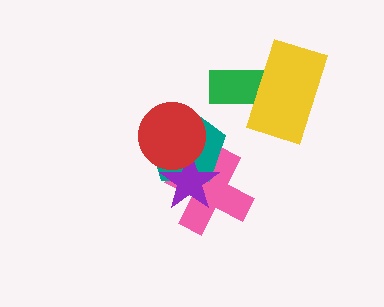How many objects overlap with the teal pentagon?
3 objects overlap with the teal pentagon.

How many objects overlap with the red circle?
3 objects overlap with the red circle.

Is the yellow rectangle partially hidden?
No, no other shape covers it.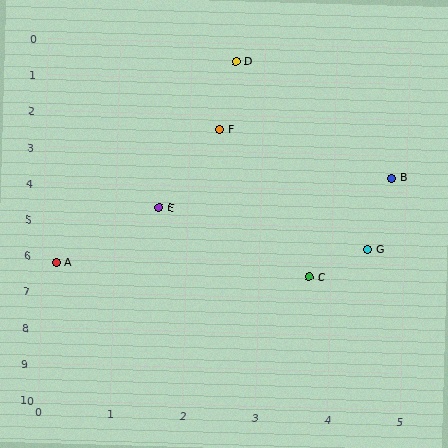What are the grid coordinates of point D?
Point D is at approximately (2.6, 0.5).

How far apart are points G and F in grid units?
Points G and F are about 3.8 grid units apart.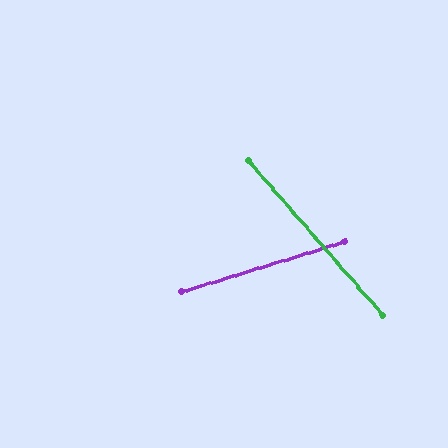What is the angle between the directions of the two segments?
Approximately 66 degrees.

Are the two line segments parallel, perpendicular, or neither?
Neither parallel nor perpendicular — they differ by about 66°.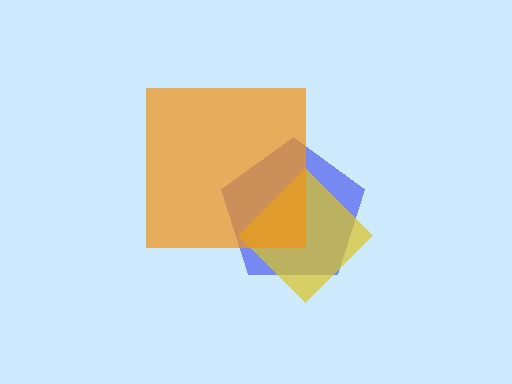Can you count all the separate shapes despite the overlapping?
Yes, there are 3 separate shapes.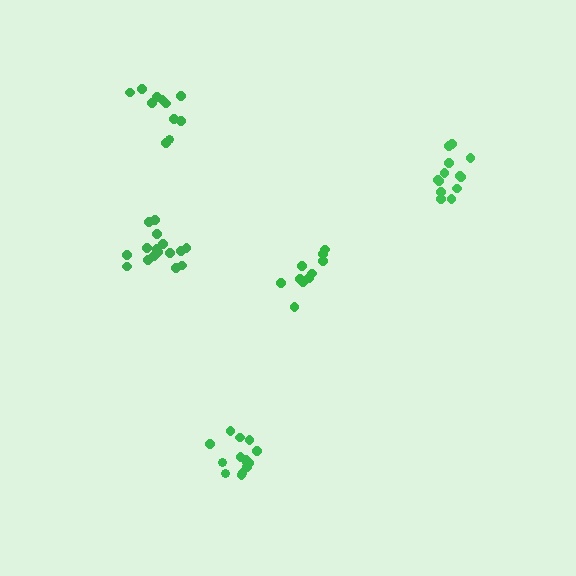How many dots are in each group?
Group 1: 15 dots, Group 2: 10 dots, Group 3: 11 dots, Group 4: 16 dots, Group 5: 13 dots (65 total).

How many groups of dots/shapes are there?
There are 5 groups.